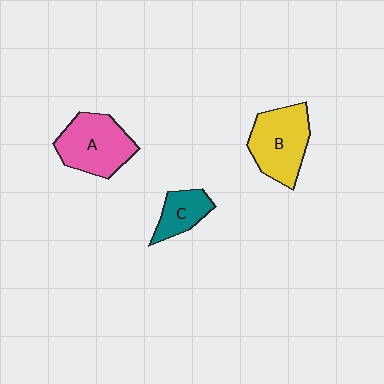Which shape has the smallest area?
Shape C (teal).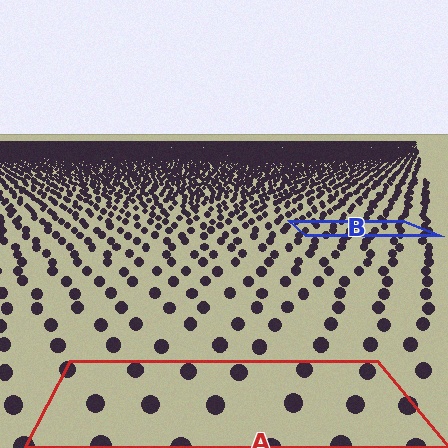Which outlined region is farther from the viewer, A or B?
Region B is farther from the viewer — the texture elements inside it appear smaller and more densely packed.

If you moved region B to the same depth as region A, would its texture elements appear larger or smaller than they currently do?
They would appear larger. At a closer depth, the same texture elements are projected at a bigger on-screen size.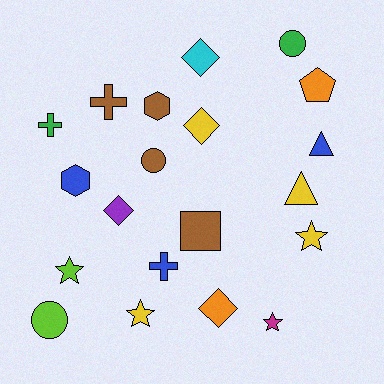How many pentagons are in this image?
There is 1 pentagon.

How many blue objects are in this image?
There are 3 blue objects.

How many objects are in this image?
There are 20 objects.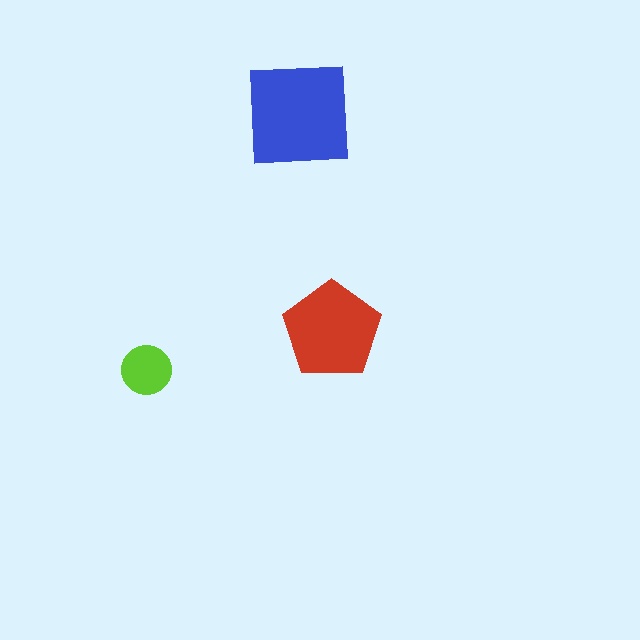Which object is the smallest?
The lime circle.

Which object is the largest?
The blue square.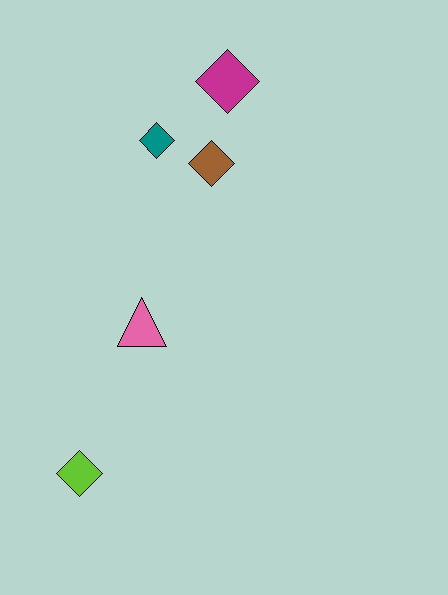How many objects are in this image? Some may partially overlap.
There are 5 objects.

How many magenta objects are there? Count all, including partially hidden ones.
There is 1 magenta object.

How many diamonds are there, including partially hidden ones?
There are 4 diamonds.